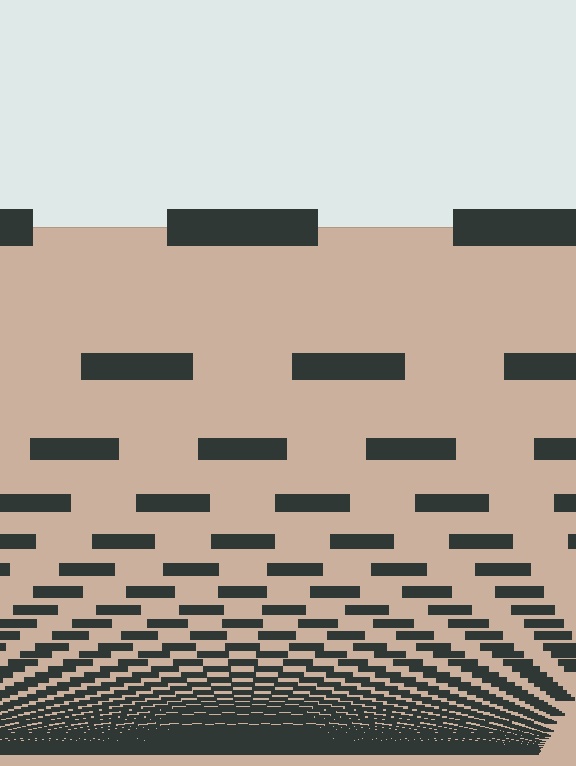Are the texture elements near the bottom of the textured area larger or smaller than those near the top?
Smaller. The gradient is inverted — elements near the bottom are smaller and denser.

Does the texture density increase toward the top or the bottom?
Density increases toward the bottom.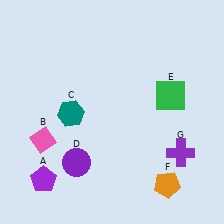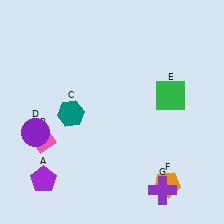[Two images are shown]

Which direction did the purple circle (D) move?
The purple circle (D) moved left.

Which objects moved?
The objects that moved are: the purple circle (D), the purple cross (G).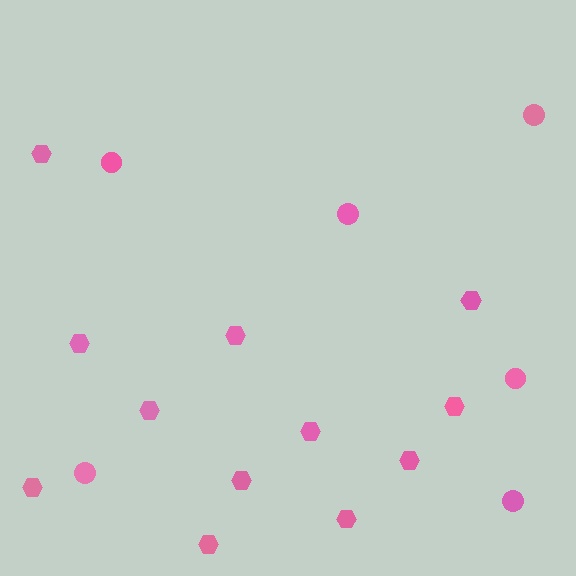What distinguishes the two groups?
There are 2 groups: one group of hexagons (12) and one group of circles (6).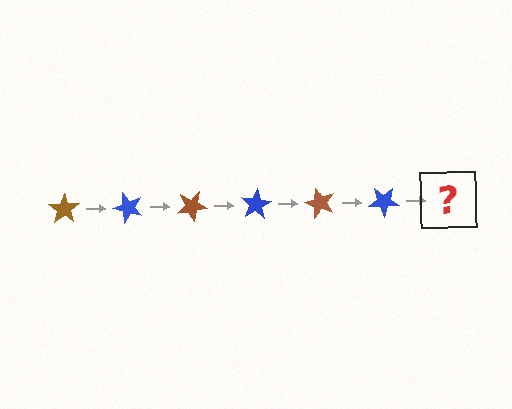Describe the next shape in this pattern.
It should be a brown star, rotated 300 degrees from the start.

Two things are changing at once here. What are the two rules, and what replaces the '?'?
The two rules are that it rotates 50 degrees each step and the color cycles through brown and blue. The '?' should be a brown star, rotated 300 degrees from the start.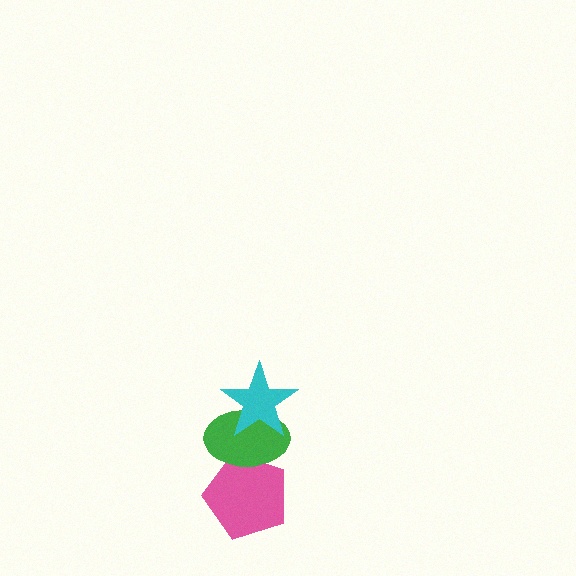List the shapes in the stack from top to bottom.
From top to bottom: the cyan star, the green ellipse, the pink pentagon.